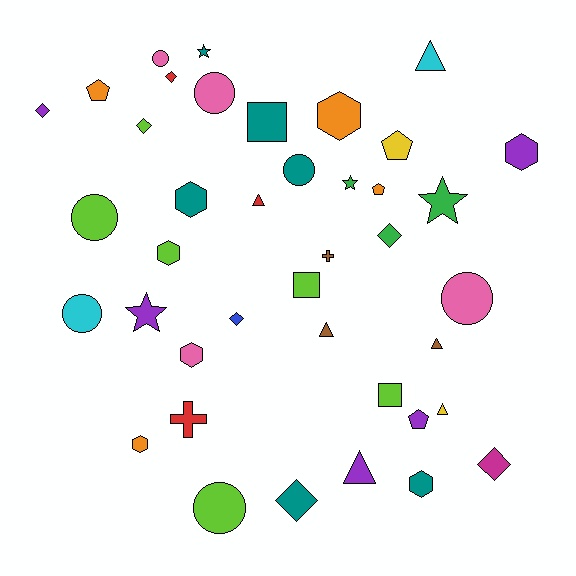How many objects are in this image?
There are 40 objects.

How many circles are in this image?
There are 7 circles.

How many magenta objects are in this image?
There is 1 magenta object.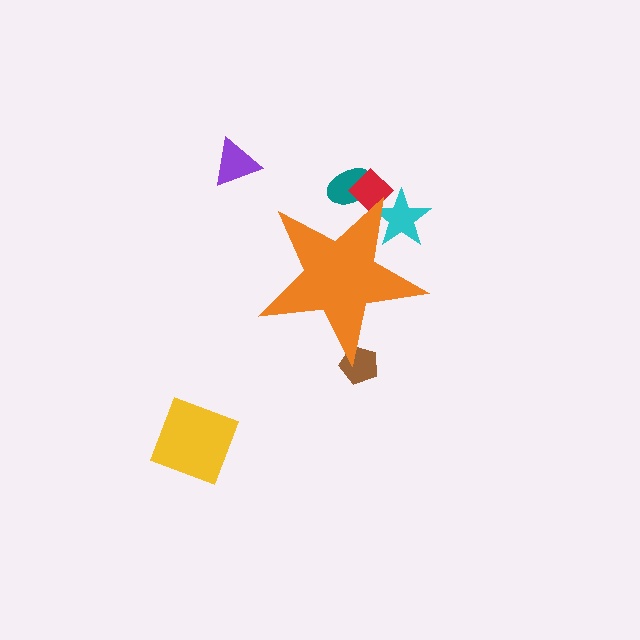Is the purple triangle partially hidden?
No, the purple triangle is fully visible.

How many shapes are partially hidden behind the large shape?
4 shapes are partially hidden.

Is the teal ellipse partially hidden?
Yes, the teal ellipse is partially hidden behind the orange star.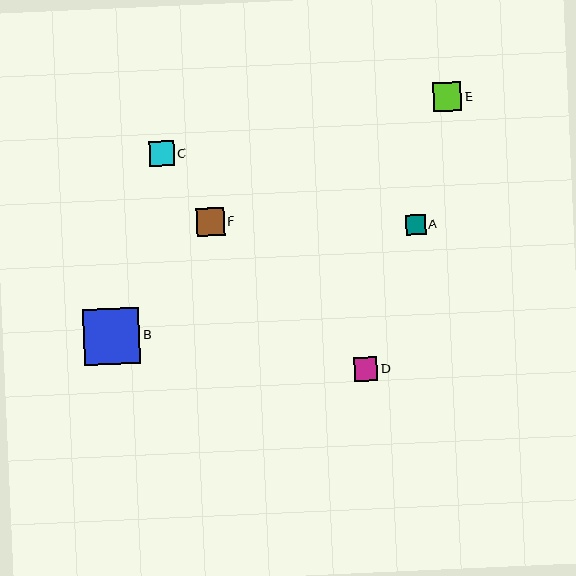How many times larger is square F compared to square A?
Square F is approximately 1.4 times the size of square A.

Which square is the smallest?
Square A is the smallest with a size of approximately 20 pixels.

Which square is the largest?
Square B is the largest with a size of approximately 56 pixels.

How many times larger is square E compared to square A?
Square E is approximately 1.5 times the size of square A.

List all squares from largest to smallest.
From largest to smallest: B, E, F, C, D, A.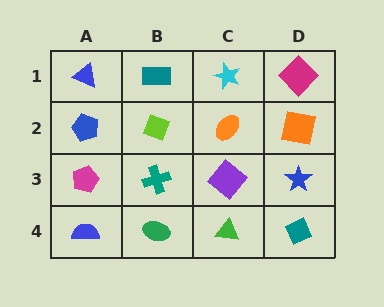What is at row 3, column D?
A blue star.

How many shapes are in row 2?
4 shapes.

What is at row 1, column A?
A blue triangle.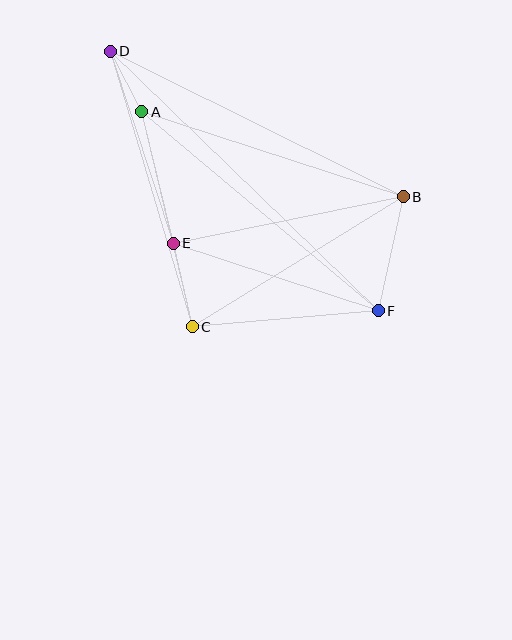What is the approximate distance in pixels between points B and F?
The distance between B and F is approximately 117 pixels.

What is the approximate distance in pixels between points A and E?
The distance between A and E is approximately 135 pixels.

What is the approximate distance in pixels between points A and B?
The distance between A and B is approximately 275 pixels.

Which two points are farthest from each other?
Points D and F are farthest from each other.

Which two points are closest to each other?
Points A and D are closest to each other.